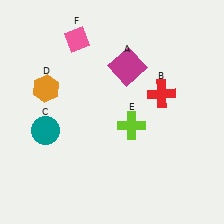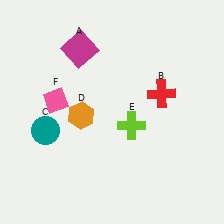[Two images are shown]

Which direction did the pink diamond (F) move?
The pink diamond (F) moved down.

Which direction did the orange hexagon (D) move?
The orange hexagon (D) moved right.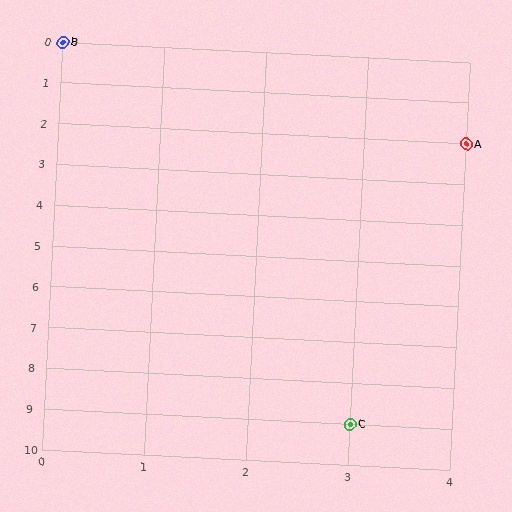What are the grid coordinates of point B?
Point B is at grid coordinates (0, 0).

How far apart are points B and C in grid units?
Points B and C are 3 columns and 9 rows apart (about 9.5 grid units diagonally).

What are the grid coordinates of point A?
Point A is at grid coordinates (4, 2).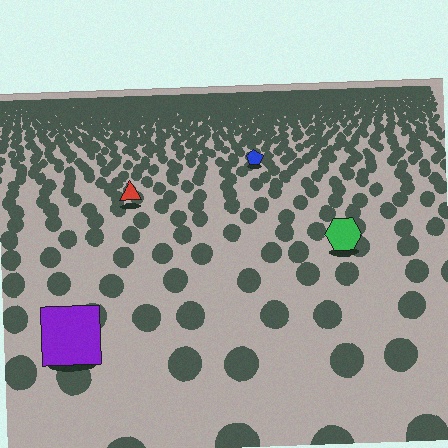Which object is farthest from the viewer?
The blue pentagon is farthest from the viewer. It appears smaller and the ground texture around it is denser.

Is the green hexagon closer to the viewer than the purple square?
No. The purple square is closer — you can tell from the texture gradient: the ground texture is coarser near it.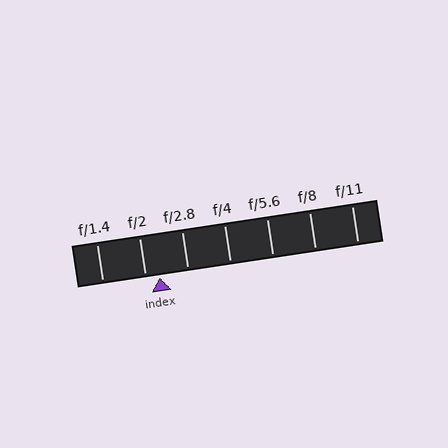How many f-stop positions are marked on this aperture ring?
There are 7 f-stop positions marked.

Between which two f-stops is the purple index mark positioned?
The index mark is between f/2 and f/2.8.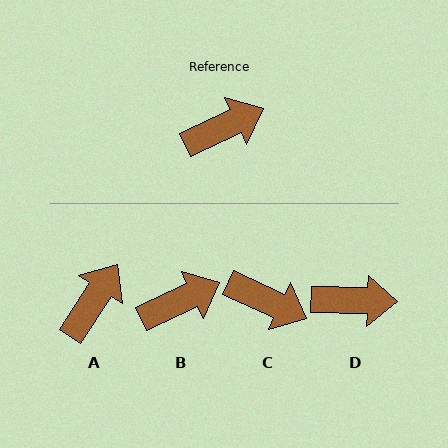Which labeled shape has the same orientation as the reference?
B.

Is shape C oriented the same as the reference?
No, it is off by about 50 degrees.